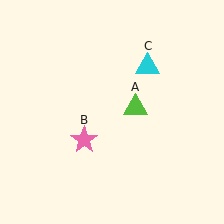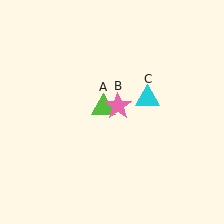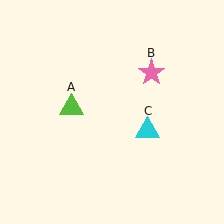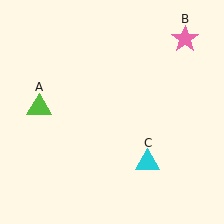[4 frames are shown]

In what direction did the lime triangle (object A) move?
The lime triangle (object A) moved left.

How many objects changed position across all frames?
3 objects changed position: lime triangle (object A), pink star (object B), cyan triangle (object C).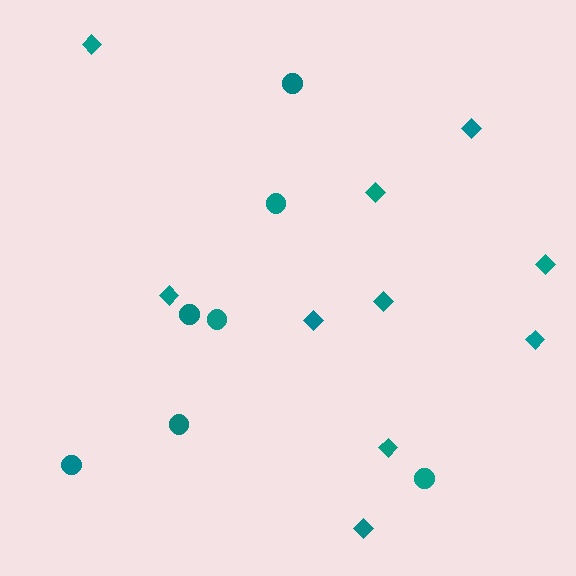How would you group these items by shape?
There are 2 groups: one group of circles (7) and one group of diamonds (10).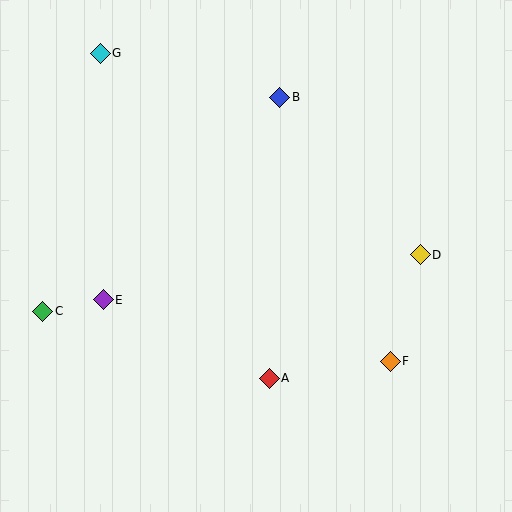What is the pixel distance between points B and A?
The distance between B and A is 281 pixels.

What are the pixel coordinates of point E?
Point E is at (103, 300).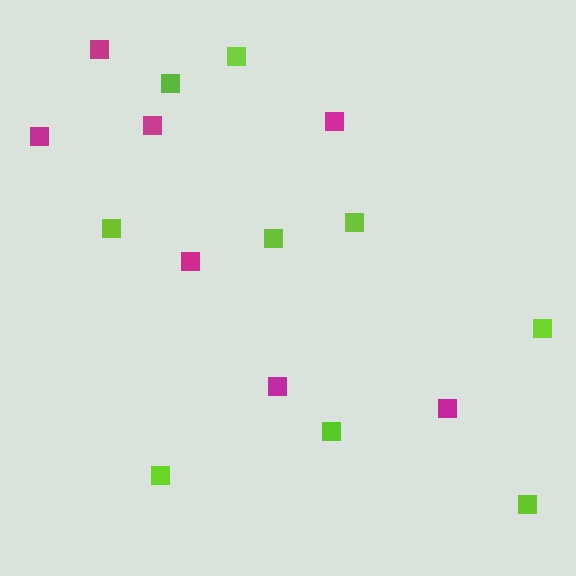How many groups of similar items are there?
There are 2 groups: one group of lime squares (9) and one group of magenta squares (7).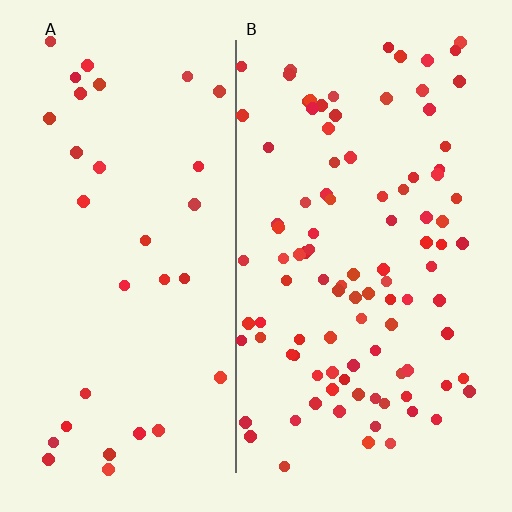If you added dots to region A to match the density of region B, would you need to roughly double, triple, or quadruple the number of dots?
Approximately triple.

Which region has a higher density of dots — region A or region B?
B (the right).